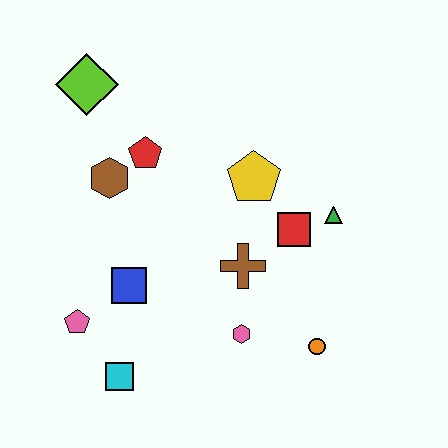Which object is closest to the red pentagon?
The brown hexagon is closest to the red pentagon.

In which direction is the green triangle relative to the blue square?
The green triangle is to the right of the blue square.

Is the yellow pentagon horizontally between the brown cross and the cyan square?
No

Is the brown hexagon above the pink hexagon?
Yes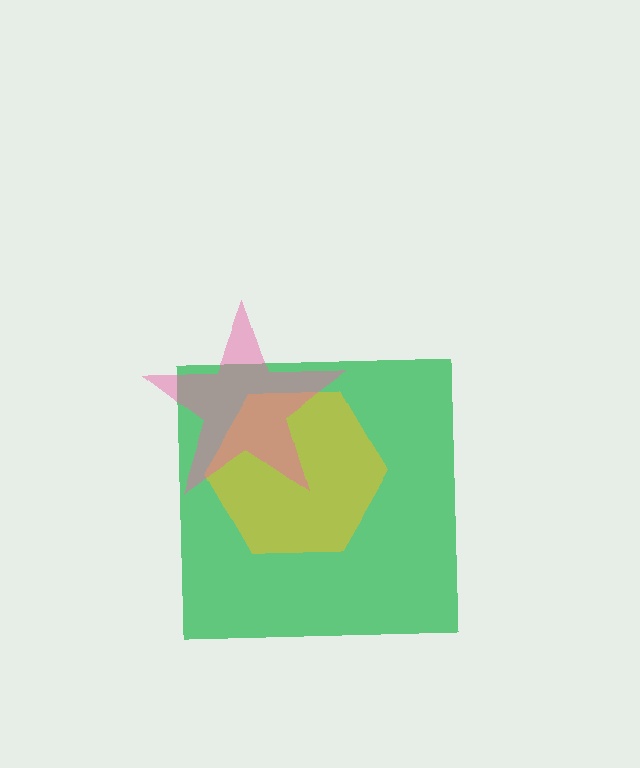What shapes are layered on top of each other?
The layered shapes are: a green square, a yellow hexagon, a pink star.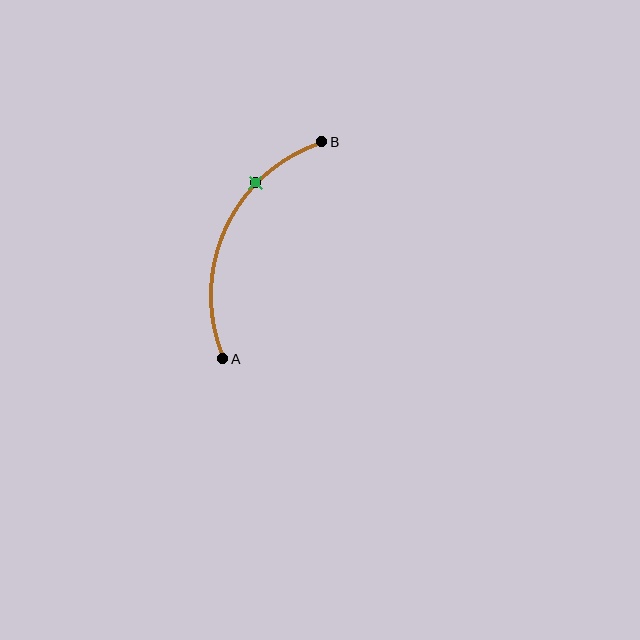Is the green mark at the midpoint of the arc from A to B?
No. The green mark lies on the arc but is closer to endpoint B. The arc midpoint would be at the point on the curve equidistant along the arc from both A and B.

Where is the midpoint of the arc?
The arc midpoint is the point on the curve farthest from the straight line joining A and B. It sits to the left of that line.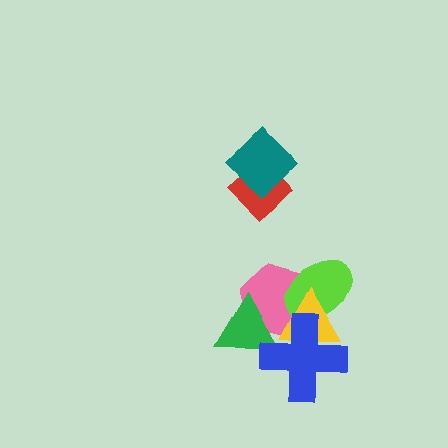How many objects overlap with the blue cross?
4 objects overlap with the blue cross.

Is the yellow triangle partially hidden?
Yes, it is partially covered by another shape.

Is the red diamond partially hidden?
Yes, it is partially covered by another shape.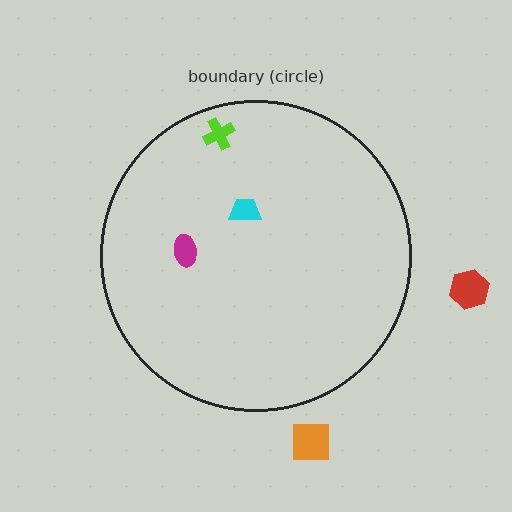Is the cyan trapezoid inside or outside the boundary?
Inside.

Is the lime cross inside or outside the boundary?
Inside.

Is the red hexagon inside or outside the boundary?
Outside.